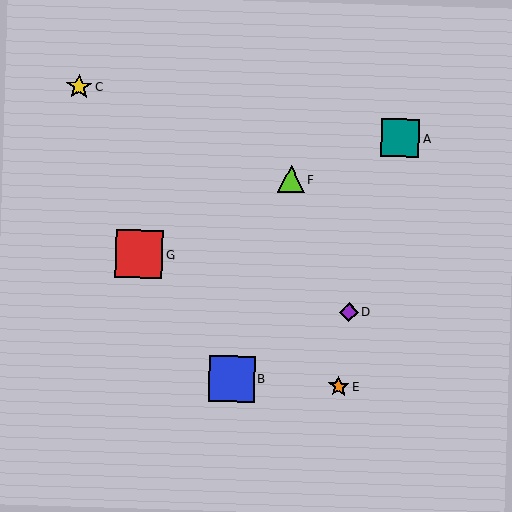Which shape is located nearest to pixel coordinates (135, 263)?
The red square (labeled G) at (139, 254) is nearest to that location.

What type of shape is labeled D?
Shape D is a purple diamond.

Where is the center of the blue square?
The center of the blue square is at (232, 379).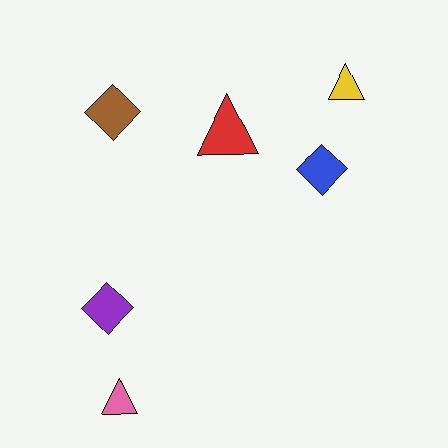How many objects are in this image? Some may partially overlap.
There are 6 objects.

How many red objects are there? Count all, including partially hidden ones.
There is 1 red object.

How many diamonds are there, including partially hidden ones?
There are 3 diamonds.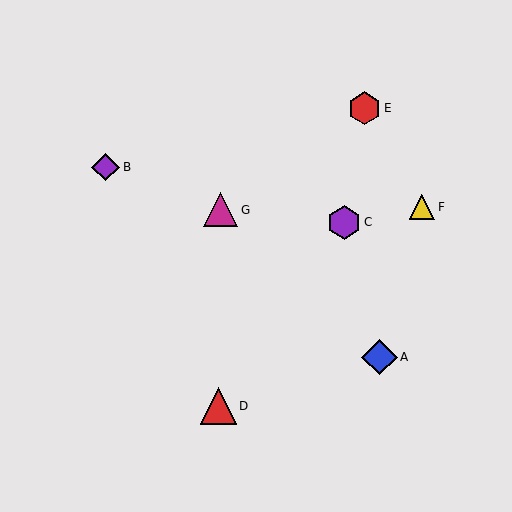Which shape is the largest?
The red triangle (labeled D) is the largest.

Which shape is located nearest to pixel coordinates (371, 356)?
The blue diamond (labeled A) at (380, 357) is nearest to that location.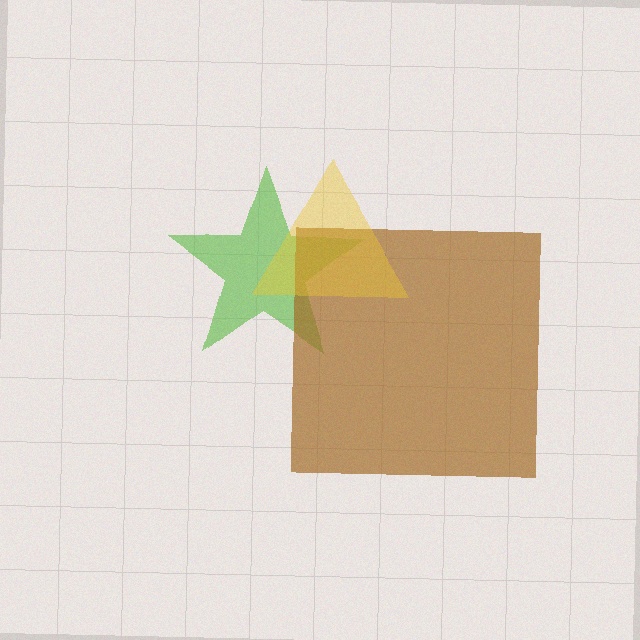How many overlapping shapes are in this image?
There are 3 overlapping shapes in the image.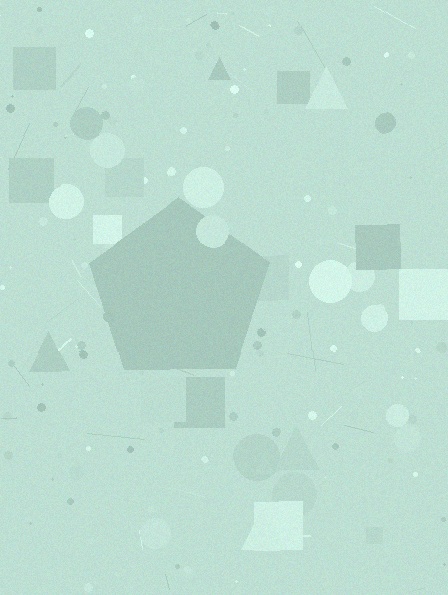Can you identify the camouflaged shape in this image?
The camouflaged shape is a pentagon.